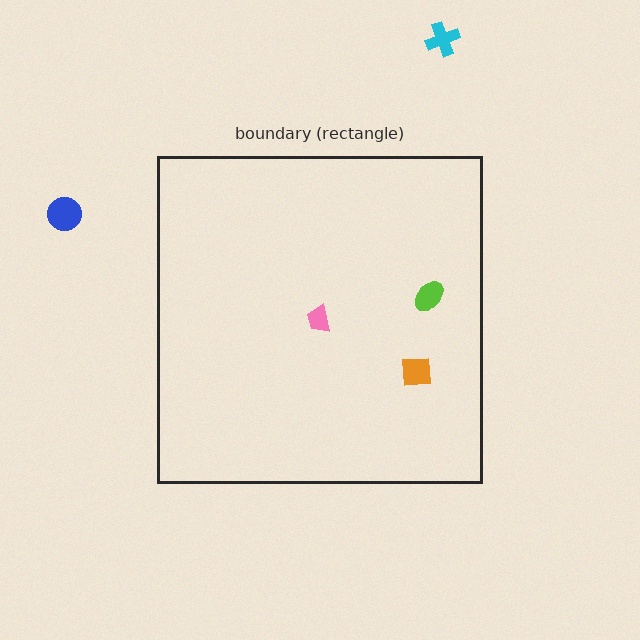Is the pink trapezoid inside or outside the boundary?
Inside.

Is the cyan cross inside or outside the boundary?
Outside.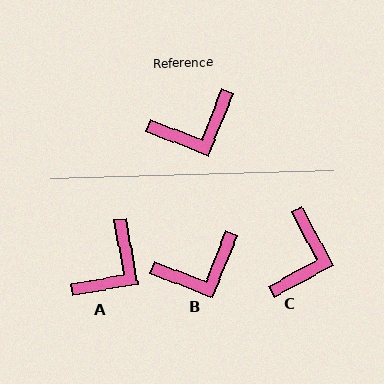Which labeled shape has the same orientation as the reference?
B.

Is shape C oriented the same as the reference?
No, it is off by about 50 degrees.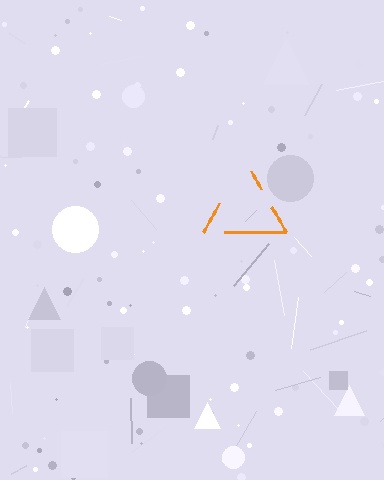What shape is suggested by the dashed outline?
The dashed outline suggests a triangle.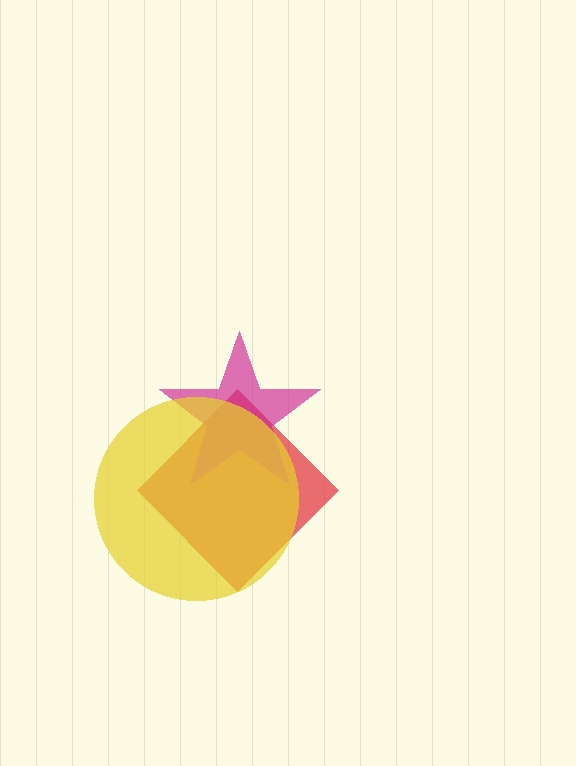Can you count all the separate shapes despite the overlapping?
Yes, there are 3 separate shapes.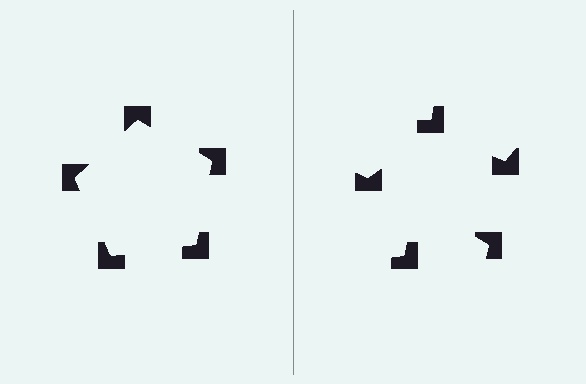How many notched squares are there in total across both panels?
10 — 5 on each side.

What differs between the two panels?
The notched squares are positioned identically on both sides; only the wedge orientations differ. On the left they align to a pentagon; on the right they are misaligned.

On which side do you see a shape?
An illusory pentagon appears on the left side. On the right side the wedge cuts are rotated, so no coherent shape forms.